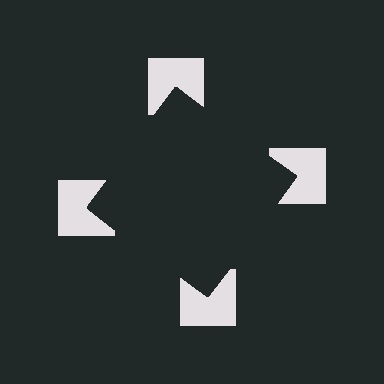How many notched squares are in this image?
There are 4 — one at each vertex of the illusory square.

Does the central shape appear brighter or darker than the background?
It typically appears slightly darker than the background, even though no actual brightness change is drawn.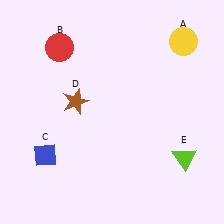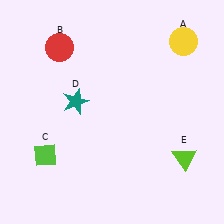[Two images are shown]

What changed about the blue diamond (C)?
In Image 1, C is blue. In Image 2, it changed to lime.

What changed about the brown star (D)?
In Image 1, D is brown. In Image 2, it changed to teal.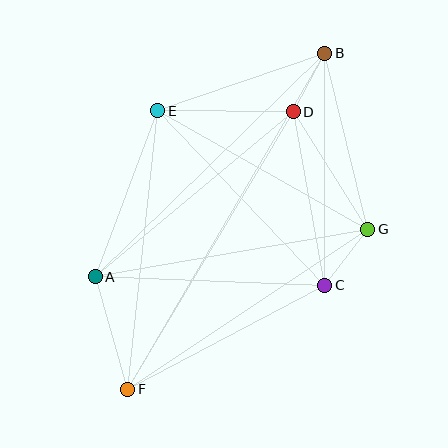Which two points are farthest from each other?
Points B and F are farthest from each other.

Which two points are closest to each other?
Points B and D are closest to each other.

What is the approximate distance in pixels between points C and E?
The distance between C and E is approximately 242 pixels.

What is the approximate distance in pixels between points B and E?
The distance between B and E is approximately 177 pixels.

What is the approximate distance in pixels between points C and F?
The distance between C and F is approximately 223 pixels.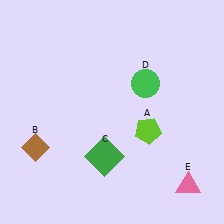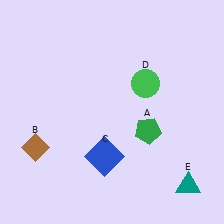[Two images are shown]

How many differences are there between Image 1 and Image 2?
There are 3 differences between the two images.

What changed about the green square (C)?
In Image 1, C is green. In Image 2, it changed to blue.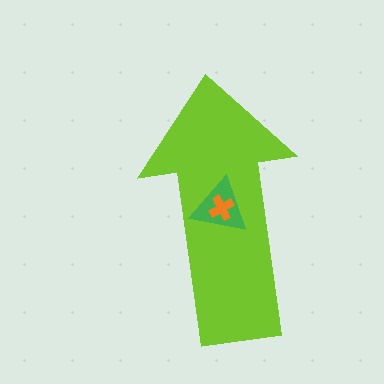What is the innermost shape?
The orange cross.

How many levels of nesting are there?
3.